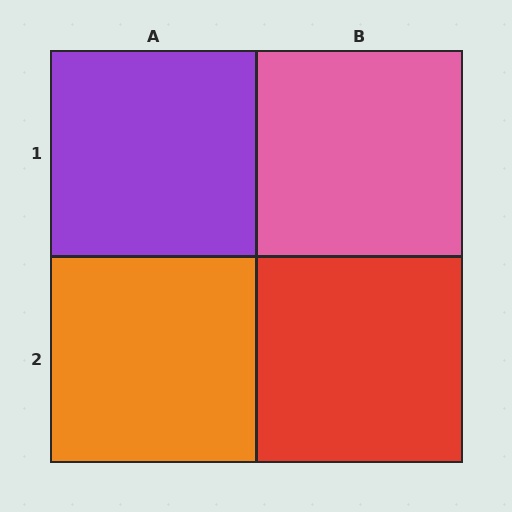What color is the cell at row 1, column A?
Purple.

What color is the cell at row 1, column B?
Pink.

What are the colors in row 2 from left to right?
Orange, red.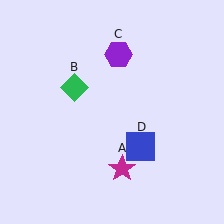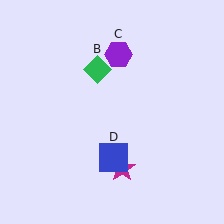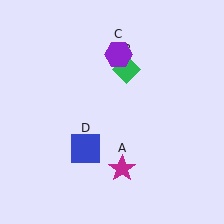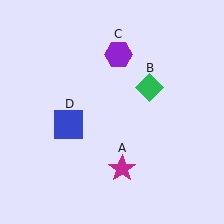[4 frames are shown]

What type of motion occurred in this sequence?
The green diamond (object B), blue square (object D) rotated clockwise around the center of the scene.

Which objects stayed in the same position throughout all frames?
Magenta star (object A) and purple hexagon (object C) remained stationary.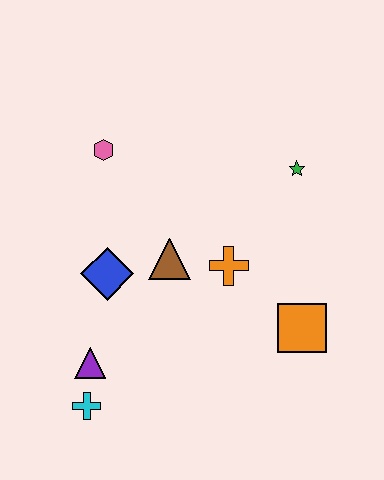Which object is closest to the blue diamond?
The brown triangle is closest to the blue diamond.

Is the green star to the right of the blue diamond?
Yes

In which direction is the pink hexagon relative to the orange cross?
The pink hexagon is to the left of the orange cross.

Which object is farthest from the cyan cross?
The green star is farthest from the cyan cross.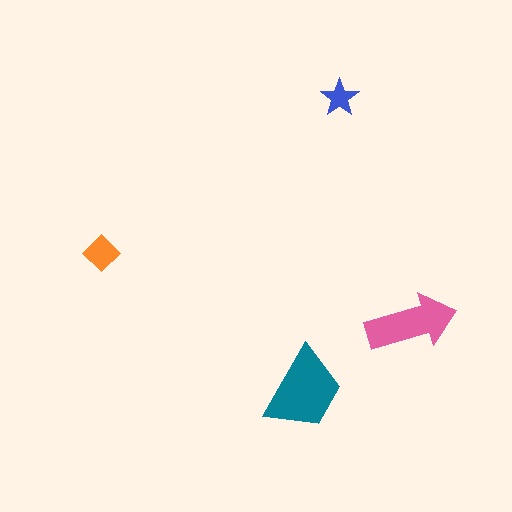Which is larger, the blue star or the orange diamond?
The orange diamond.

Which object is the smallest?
The blue star.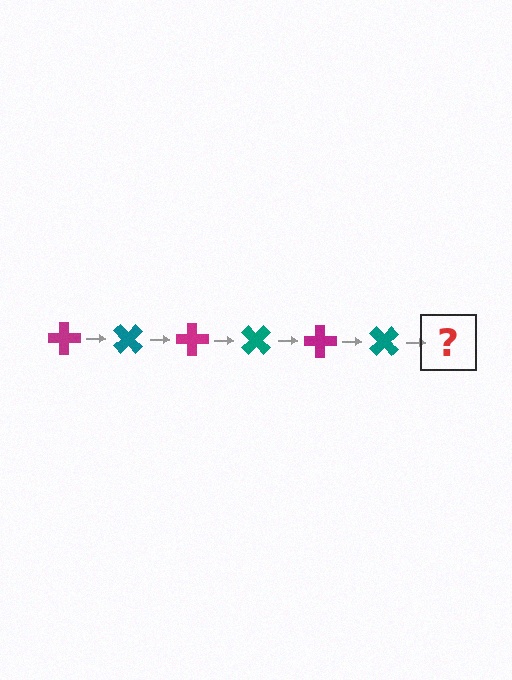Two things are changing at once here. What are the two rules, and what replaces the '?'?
The two rules are that it rotates 45 degrees each step and the color cycles through magenta and teal. The '?' should be a magenta cross, rotated 270 degrees from the start.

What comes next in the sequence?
The next element should be a magenta cross, rotated 270 degrees from the start.